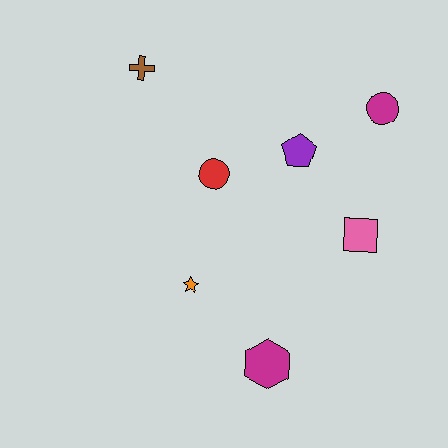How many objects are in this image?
There are 7 objects.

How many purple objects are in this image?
There is 1 purple object.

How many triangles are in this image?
There are no triangles.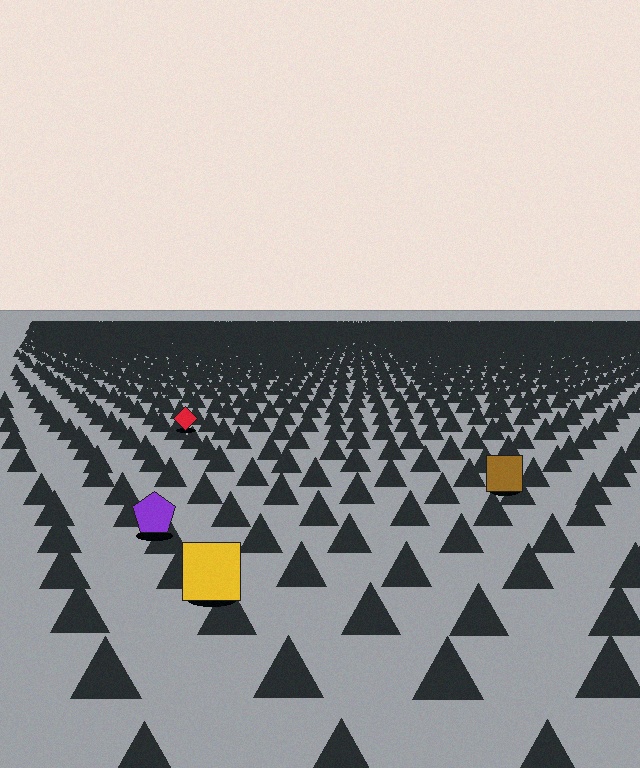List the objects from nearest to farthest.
From nearest to farthest: the yellow square, the purple pentagon, the brown square, the red diamond.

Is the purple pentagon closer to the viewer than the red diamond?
Yes. The purple pentagon is closer — you can tell from the texture gradient: the ground texture is coarser near it.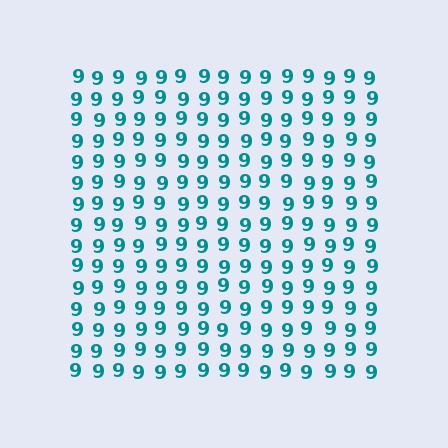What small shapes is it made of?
It is made of small digit 9's.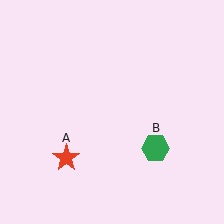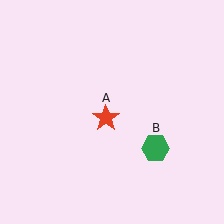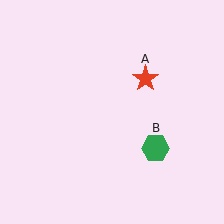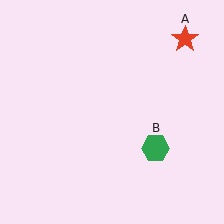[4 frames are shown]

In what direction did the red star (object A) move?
The red star (object A) moved up and to the right.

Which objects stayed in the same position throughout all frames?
Green hexagon (object B) remained stationary.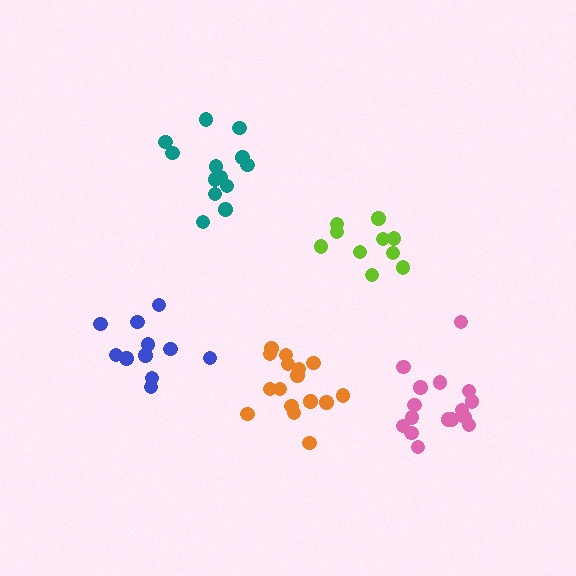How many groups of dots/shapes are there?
There are 5 groups.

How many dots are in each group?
Group 1: 11 dots, Group 2: 16 dots, Group 3: 10 dots, Group 4: 16 dots, Group 5: 13 dots (66 total).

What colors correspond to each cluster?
The clusters are colored: blue, pink, lime, orange, teal.